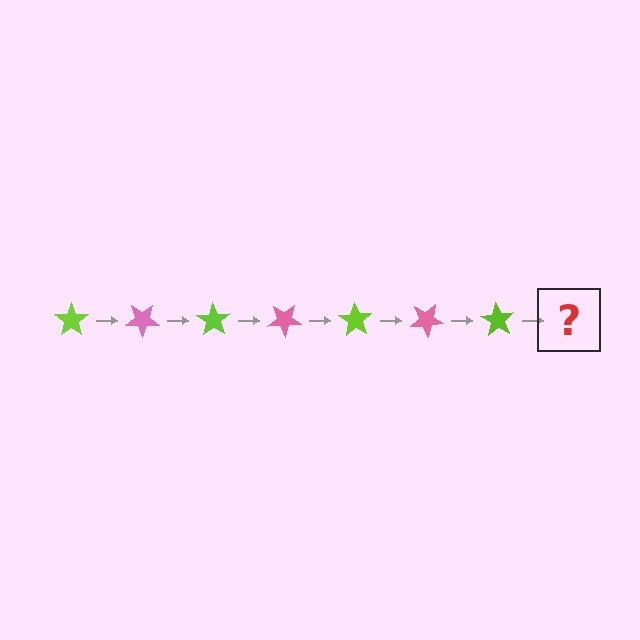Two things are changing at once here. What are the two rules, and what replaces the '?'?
The two rules are that it rotates 35 degrees each step and the color cycles through lime and pink. The '?' should be a pink star, rotated 245 degrees from the start.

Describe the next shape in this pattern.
It should be a pink star, rotated 245 degrees from the start.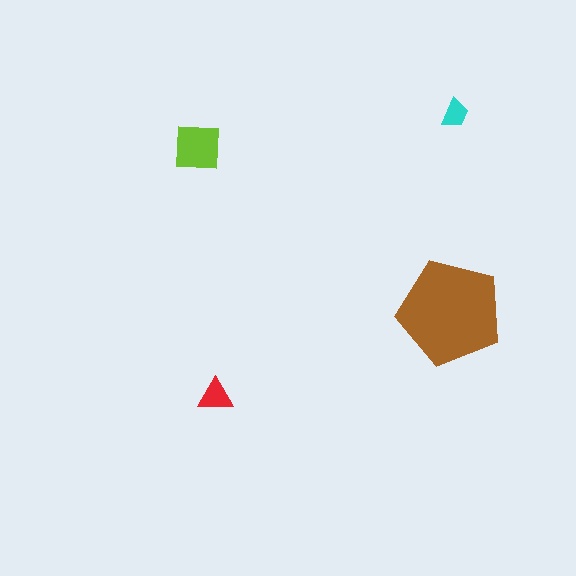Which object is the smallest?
The cyan trapezoid.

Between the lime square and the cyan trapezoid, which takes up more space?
The lime square.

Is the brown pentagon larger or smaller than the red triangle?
Larger.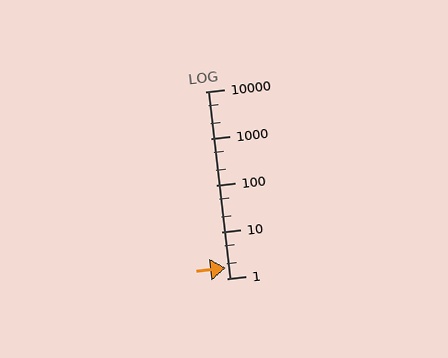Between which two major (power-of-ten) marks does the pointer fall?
The pointer is between 1 and 10.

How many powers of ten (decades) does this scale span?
The scale spans 4 decades, from 1 to 10000.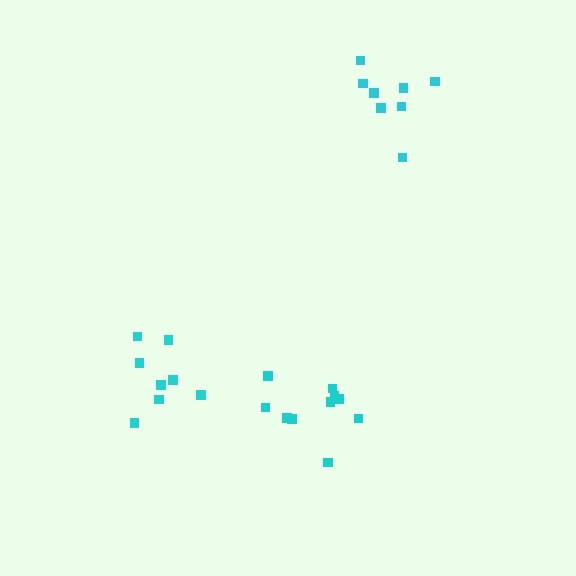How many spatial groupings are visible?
There are 3 spatial groupings.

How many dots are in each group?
Group 1: 8 dots, Group 2: 10 dots, Group 3: 8 dots (26 total).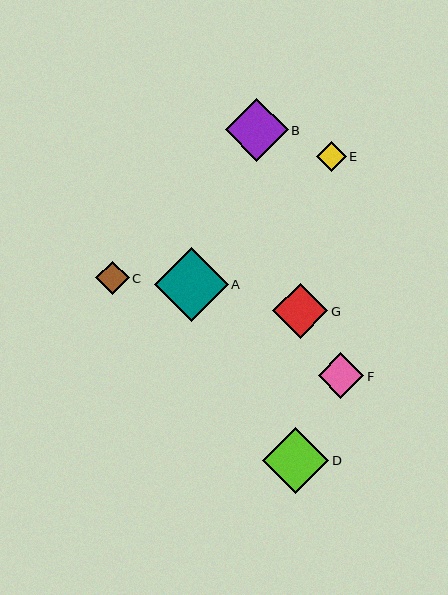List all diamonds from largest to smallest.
From largest to smallest: A, D, B, G, F, C, E.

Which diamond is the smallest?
Diamond E is the smallest with a size of approximately 30 pixels.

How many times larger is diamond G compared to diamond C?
Diamond G is approximately 1.6 times the size of diamond C.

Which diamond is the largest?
Diamond A is the largest with a size of approximately 74 pixels.